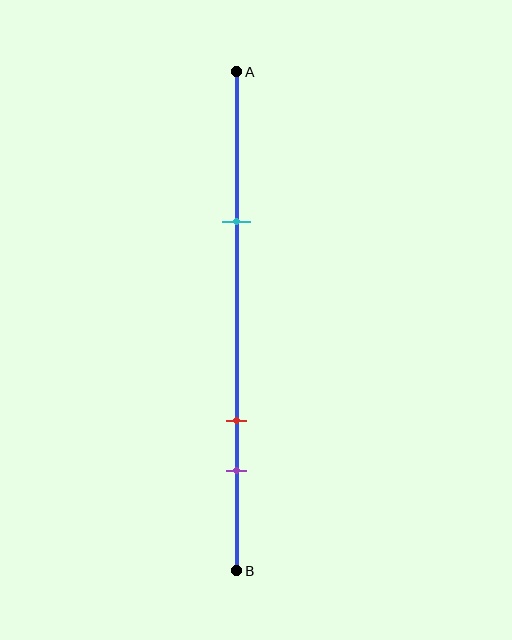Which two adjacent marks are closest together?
The red and purple marks are the closest adjacent pair.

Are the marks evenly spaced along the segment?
No, the marks are not evenly spaced.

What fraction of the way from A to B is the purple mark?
The purple mark is approximately 80% (0.8) of the way from A to B.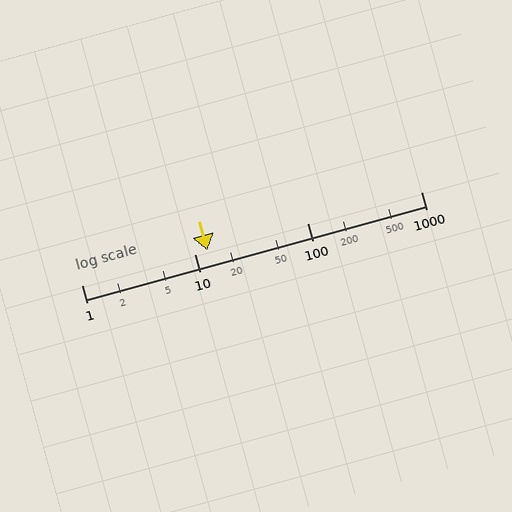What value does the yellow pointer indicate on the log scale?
The pointer indicates approximately 13.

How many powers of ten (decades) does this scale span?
The scale spans 3 decades, from 1 to 1000.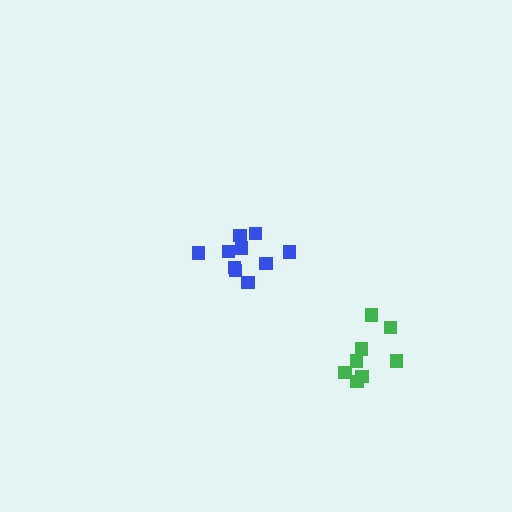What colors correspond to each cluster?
The clusters are colored: green, blue.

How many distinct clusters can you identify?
There are 2 distinct clusters.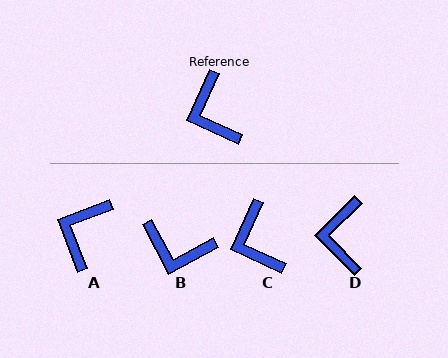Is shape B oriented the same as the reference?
No, it is off by about 52 degrees.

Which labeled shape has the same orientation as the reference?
C.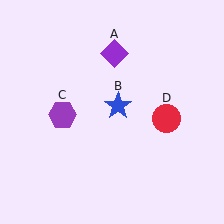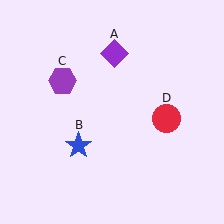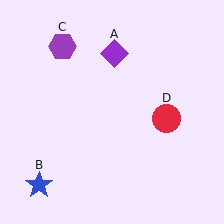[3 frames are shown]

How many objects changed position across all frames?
2 objects changed position: blue star (object B), purple hexagon (object C).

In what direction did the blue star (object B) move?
The blue star (object B) moved down and to the left.